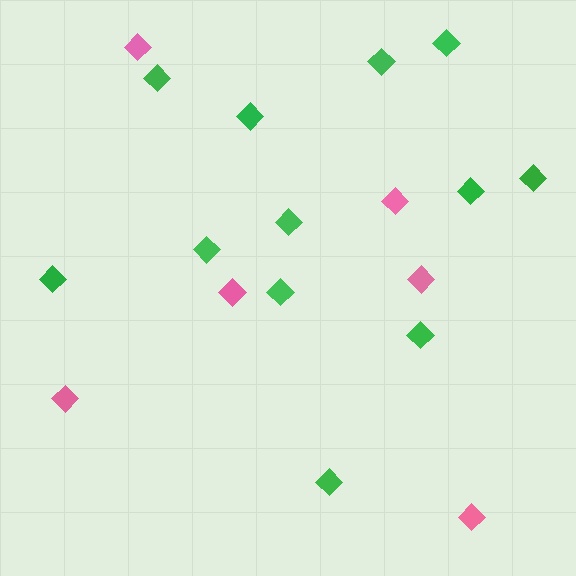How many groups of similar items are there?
There are 2 groups: one group of green diamonds (12) and one group of pink diamonds (6).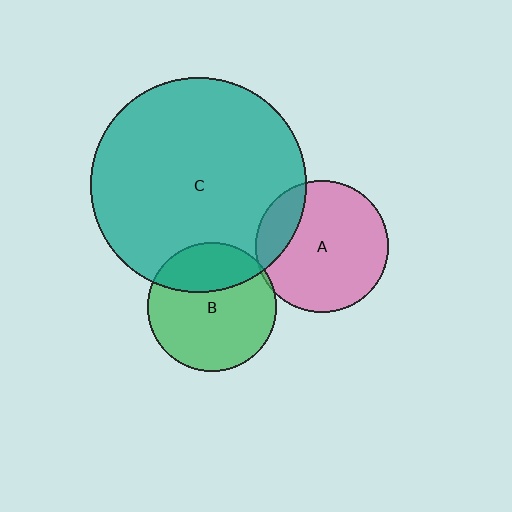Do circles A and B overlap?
Yes.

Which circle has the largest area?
Circle C (teal).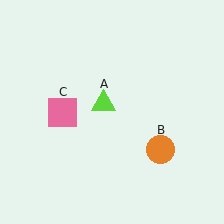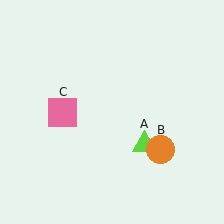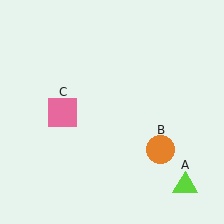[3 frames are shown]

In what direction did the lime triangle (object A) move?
The lime triangle (object A) moved down and to the right.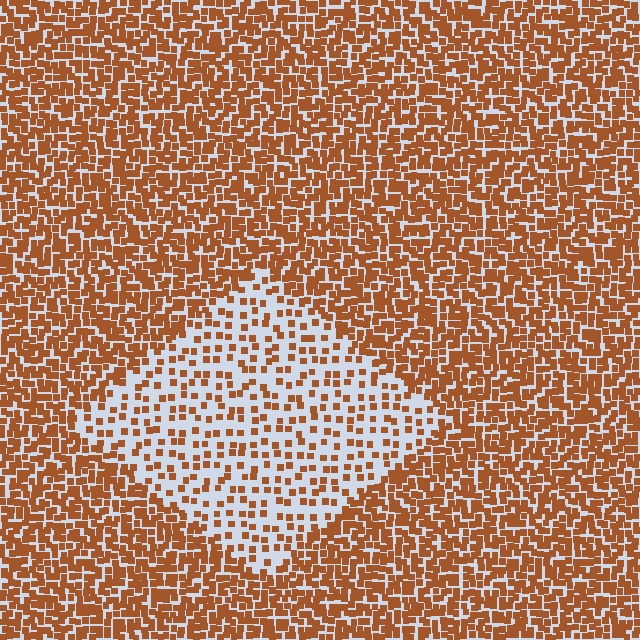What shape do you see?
I see a diamond.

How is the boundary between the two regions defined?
The boundary is defined by a change in element density (approximately 2.5x ratio). All elements are the same color, size, and shape.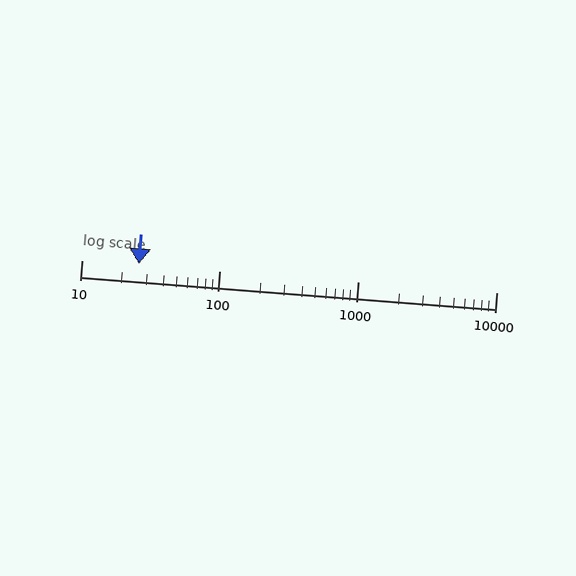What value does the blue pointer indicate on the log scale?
The pointer indicates approximately 26.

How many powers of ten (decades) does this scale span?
The scale spans 3 decades, from 10 to 10000.